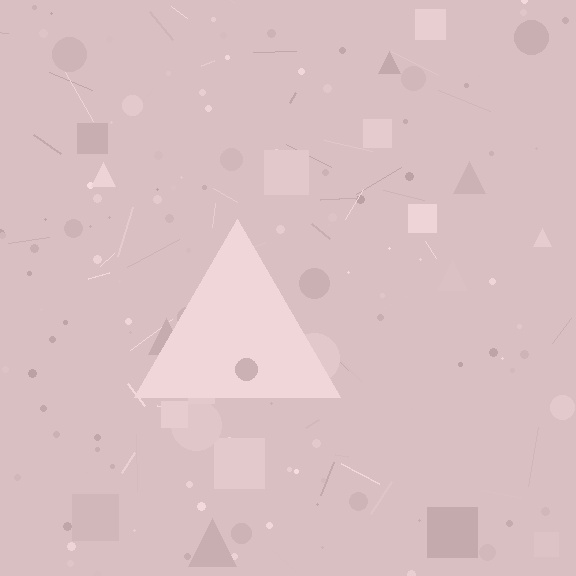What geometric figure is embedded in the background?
A triangle is embedded in the background.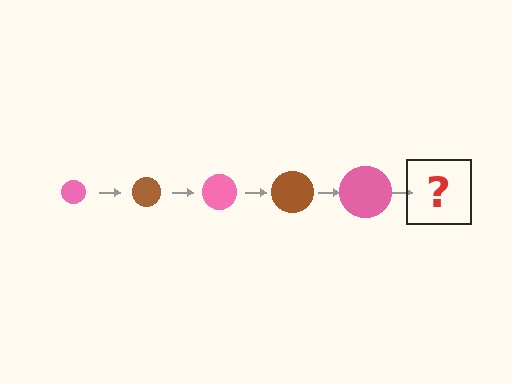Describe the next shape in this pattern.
It should be a brown circle, larger than the previous one.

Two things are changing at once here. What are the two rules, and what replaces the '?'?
The two rules are that the circle grows larger each step and the color cycles through pink and brown. The '?' should be a brown circle, larger than the previous one.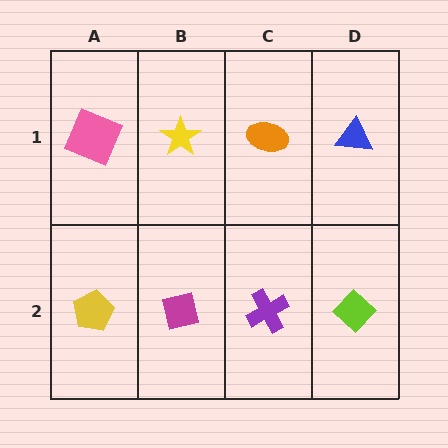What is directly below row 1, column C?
A purple cross.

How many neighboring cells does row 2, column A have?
2.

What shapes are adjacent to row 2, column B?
A yellow star (row 1, column B), a yellow pentagon (row 2, column A), a purple cross (row 2, column C).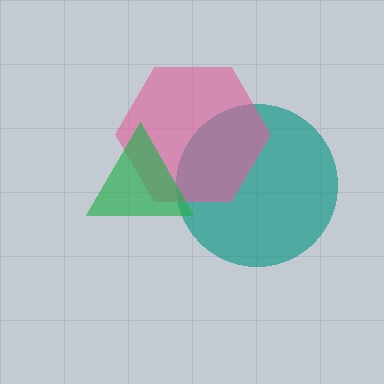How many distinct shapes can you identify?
There are 3 distinct shapes: a teal circle, a pink hexagon, a green triangle.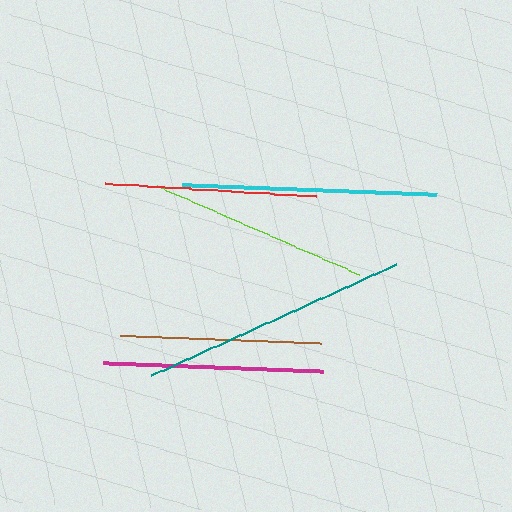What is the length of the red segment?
The red segment is approximately 212 pixels long.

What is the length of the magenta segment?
The magenta segment is approximately 220 pixels long.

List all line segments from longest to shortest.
From longest to shortest: teal, cyan, lime, magenta, red, brown.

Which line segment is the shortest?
The brown line is the shortest at approximately 201 pixels.